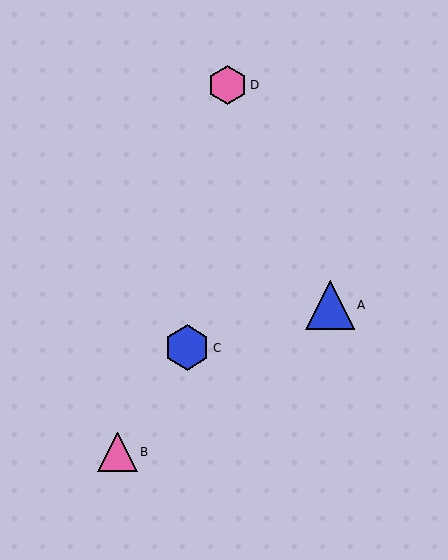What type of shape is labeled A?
Shape A is a blue triangle.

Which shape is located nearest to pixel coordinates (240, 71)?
The pink hexagon (labeled D) at (227, 85) is nearest to that location.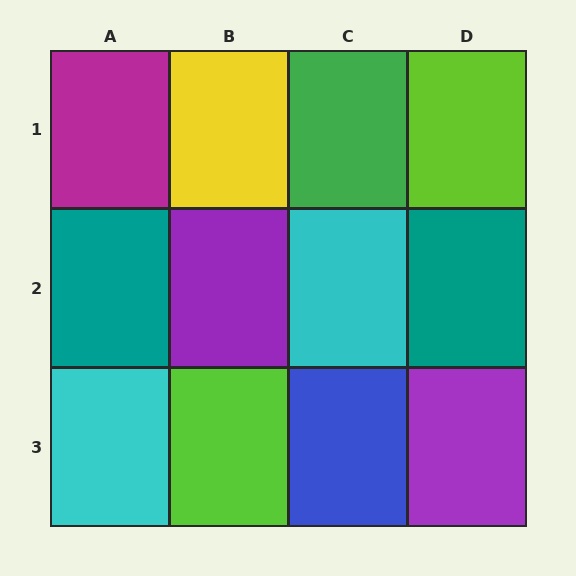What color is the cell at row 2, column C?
Cyan.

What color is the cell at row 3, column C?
Blue.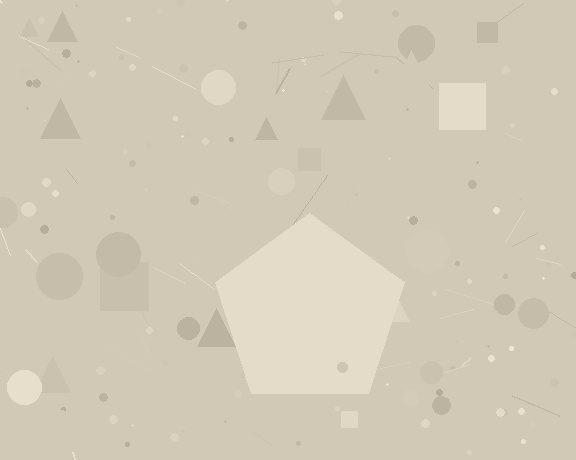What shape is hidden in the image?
A pentagon is hidden in the image.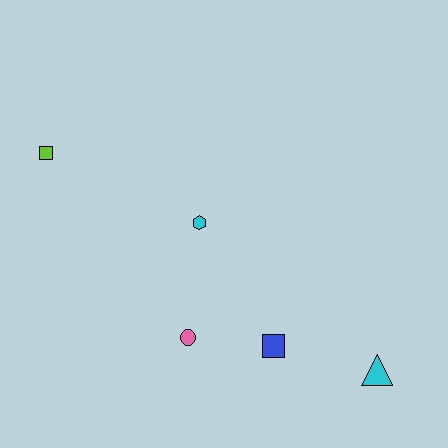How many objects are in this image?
There are 5 objects.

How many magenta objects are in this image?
There are no magenta objects.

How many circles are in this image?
There is 1 circle.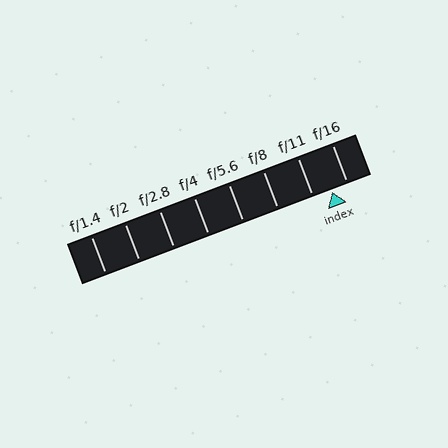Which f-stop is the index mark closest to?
The index mark is closest to f/16.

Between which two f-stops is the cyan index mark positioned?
The index mark is between f/11 and f/16.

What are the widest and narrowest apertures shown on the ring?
The widest aperture shown is f/1.4 and the narrowest is f/16.